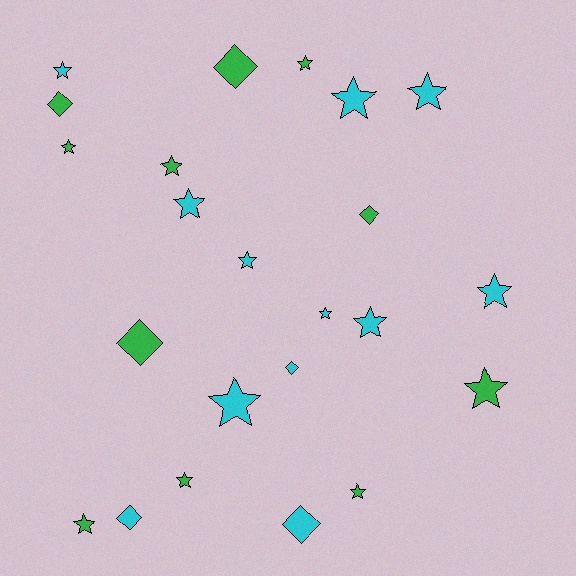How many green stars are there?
There are 7 green stars.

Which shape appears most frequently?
Star, with 16 objects.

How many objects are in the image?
There are 23 objects.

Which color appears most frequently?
Cyan, with 12 objects.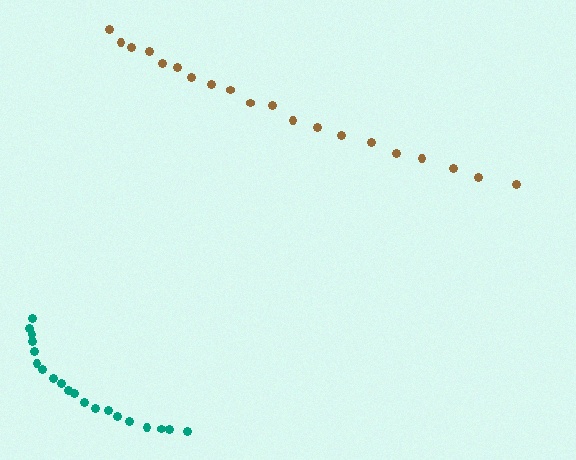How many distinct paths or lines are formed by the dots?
There are 2 distinct paths.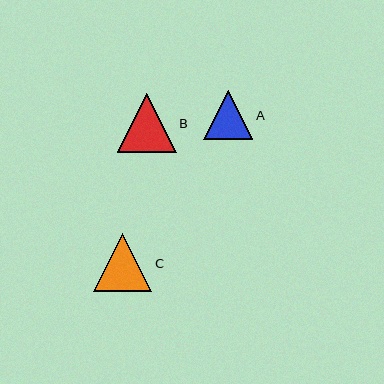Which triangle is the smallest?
Triangle A is the smallest with a size of approximately 49 pixels.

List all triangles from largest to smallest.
From largest to smallest: B, C, A.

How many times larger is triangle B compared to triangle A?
Triangle B is approximately 1.2 times the size of triangle A.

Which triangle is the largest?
Triangle B is the largest with a size of approximately 59 pixels.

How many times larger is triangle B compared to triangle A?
Triangle B is approximately 1.2 times the size of triangle A.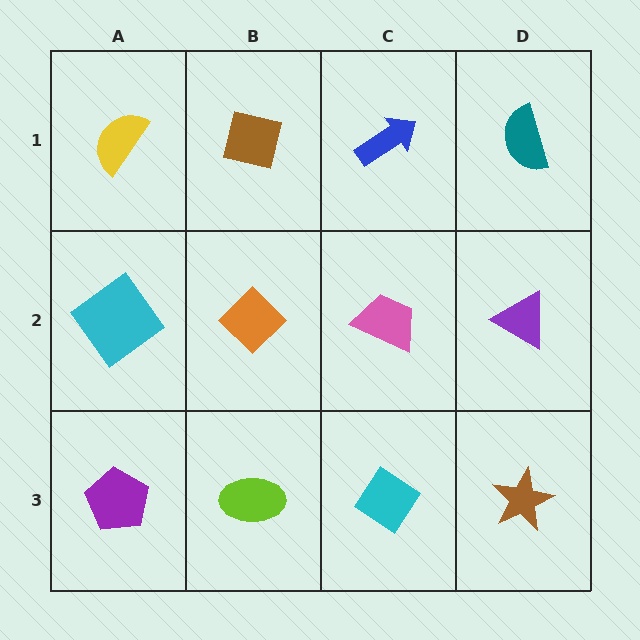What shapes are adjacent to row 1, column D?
A purple triangle (row 2, column D), a blue arrow (row 1, column C).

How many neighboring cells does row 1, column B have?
3.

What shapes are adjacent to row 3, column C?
A pink trapezoid (row 2, column C), a lime ellipse (row 3, column B), a brown star (row 3, column D).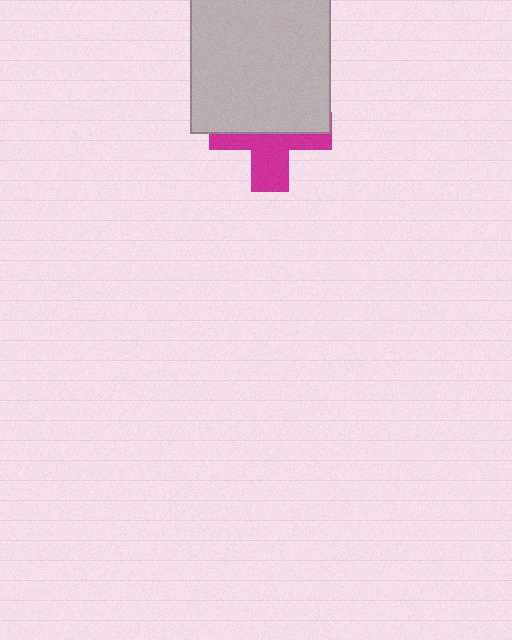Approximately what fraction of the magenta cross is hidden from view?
Roughly 55% of the magenta cross is hidden behind the light gray rectangle.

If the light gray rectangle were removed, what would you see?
You would see the complete magenta cross.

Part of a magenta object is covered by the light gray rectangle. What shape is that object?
It is a cross.